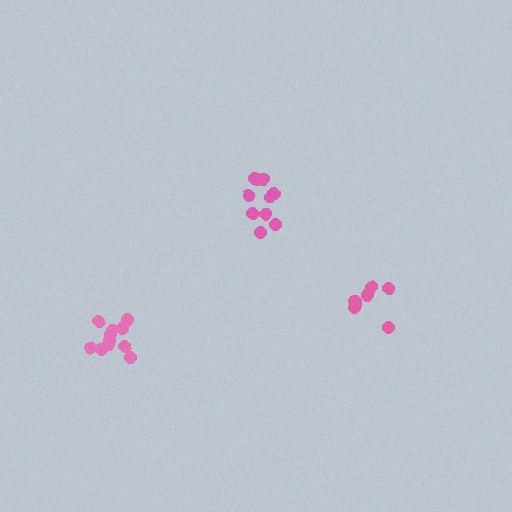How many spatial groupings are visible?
There are 3 spatial groupings.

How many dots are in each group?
Group 1: 11 dots, Group 2: 10 dots, Group 3: 8 dots (29 total).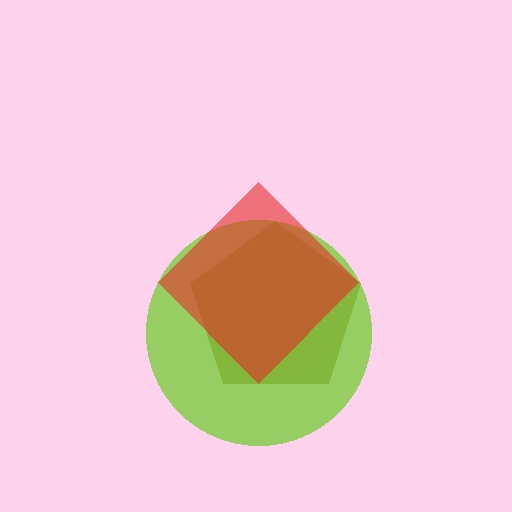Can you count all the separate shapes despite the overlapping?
Yes, there are 3 separate shapes.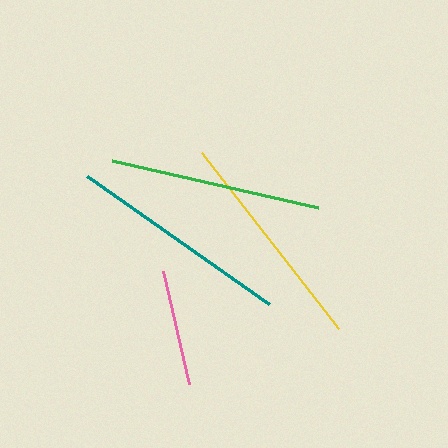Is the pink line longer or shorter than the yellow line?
The yellow line is longer than the pink line.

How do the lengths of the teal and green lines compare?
The teal and green lines are approximately the same length.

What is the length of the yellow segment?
The yellow segment is approximately 223 pixels long.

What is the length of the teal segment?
The teal segment is approximately 222 pixels long.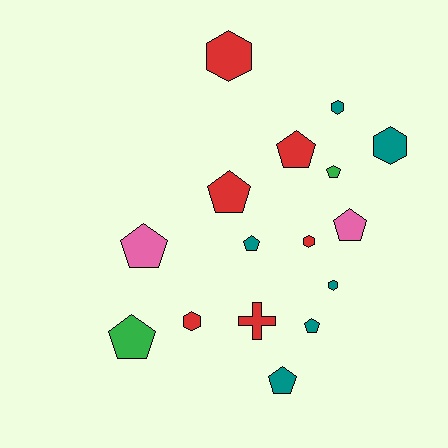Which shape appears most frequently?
Pentagon, with 9 objects.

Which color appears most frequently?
Teal, with 6 objects.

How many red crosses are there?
There is 1 red cross.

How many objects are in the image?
There are 16 objects.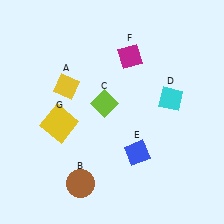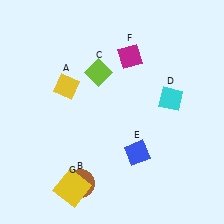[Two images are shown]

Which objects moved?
The objects that moved are: the lime diamond (C), the yellow square (G).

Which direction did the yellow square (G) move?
The yellow square (G) moved down.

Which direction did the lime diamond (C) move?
The lime diamond (C) moved up.